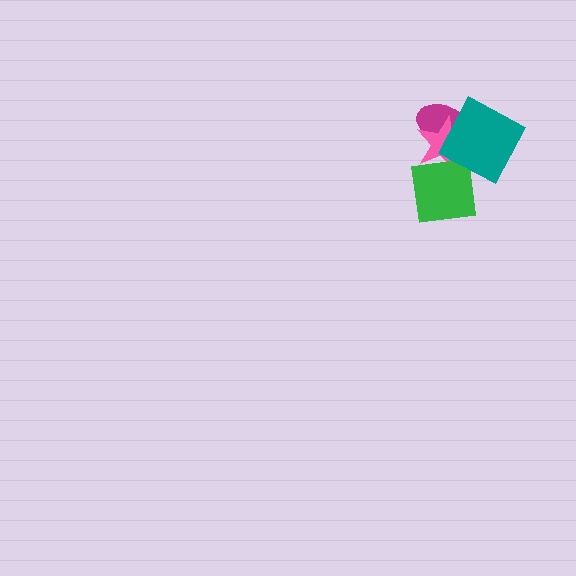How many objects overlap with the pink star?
3 objects overlap with the pink star.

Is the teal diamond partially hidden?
No, no other shape covers it.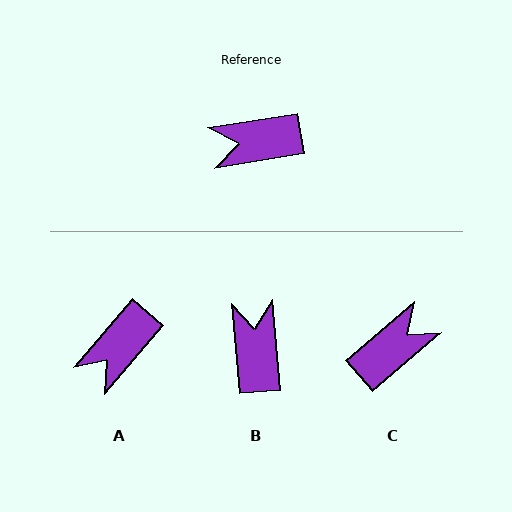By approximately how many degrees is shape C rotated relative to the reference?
Approximately 149 degrees clockwise.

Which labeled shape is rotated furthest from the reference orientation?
C, about 149 degrees away.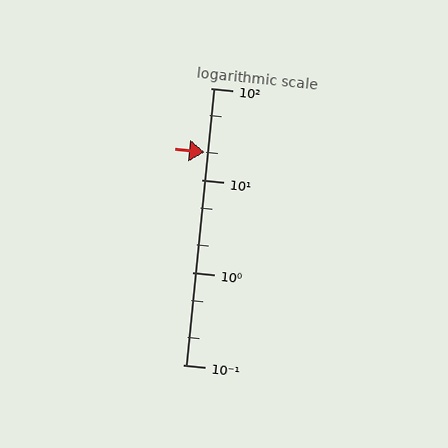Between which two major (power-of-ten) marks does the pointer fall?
The pointer is between 10 and 100.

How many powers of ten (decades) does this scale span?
The scale spans 3 decades, from 0.1 to 100.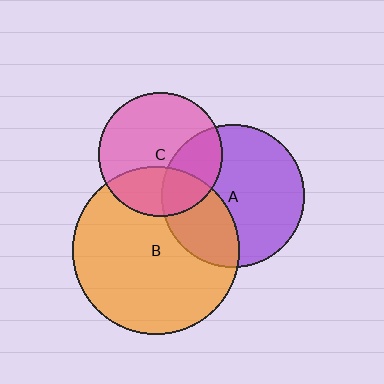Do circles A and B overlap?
Yes.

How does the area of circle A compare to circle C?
Approximately 1.3 times.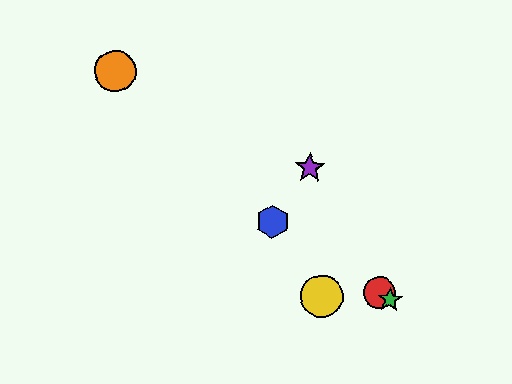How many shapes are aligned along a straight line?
3 shapes (the red circle, the blue hexagon, the green star) are aligned along a straight line.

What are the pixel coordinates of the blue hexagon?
The blue hexagon is at (273, 222).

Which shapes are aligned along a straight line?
The red circle, the blue hexagon, the green star are aligned along a straight line.